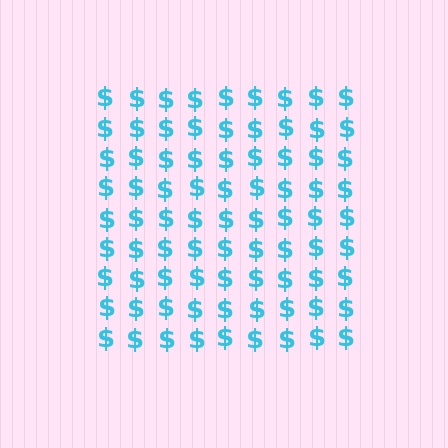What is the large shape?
The large shape is a square.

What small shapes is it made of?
It is made of small dollar signs.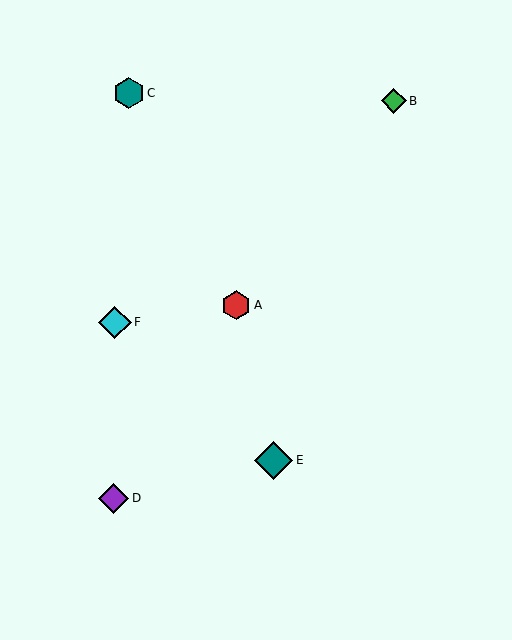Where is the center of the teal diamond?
The center of the teal diamond is at (274, 460).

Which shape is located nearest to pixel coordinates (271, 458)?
The teal diamond (labeled E) at (274, 460) is nearest to that location.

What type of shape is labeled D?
Shape D is a purple diamond.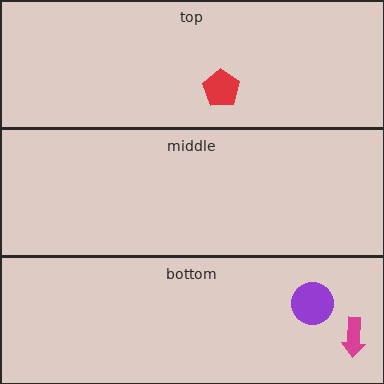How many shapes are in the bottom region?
2.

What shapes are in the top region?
The red pentagon.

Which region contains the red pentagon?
The top region.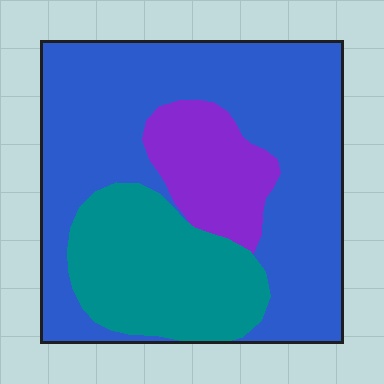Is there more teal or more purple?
Teal.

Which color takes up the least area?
Purple, at roughly 15%.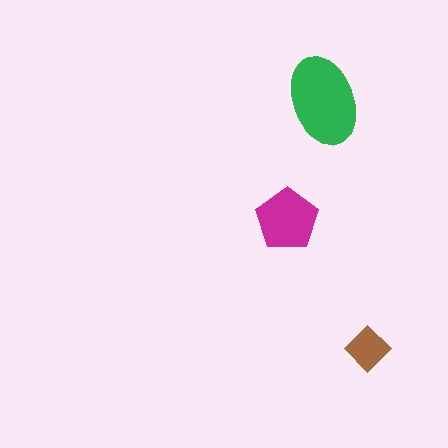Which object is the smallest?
The brown diamond.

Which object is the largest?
The green ellipse.